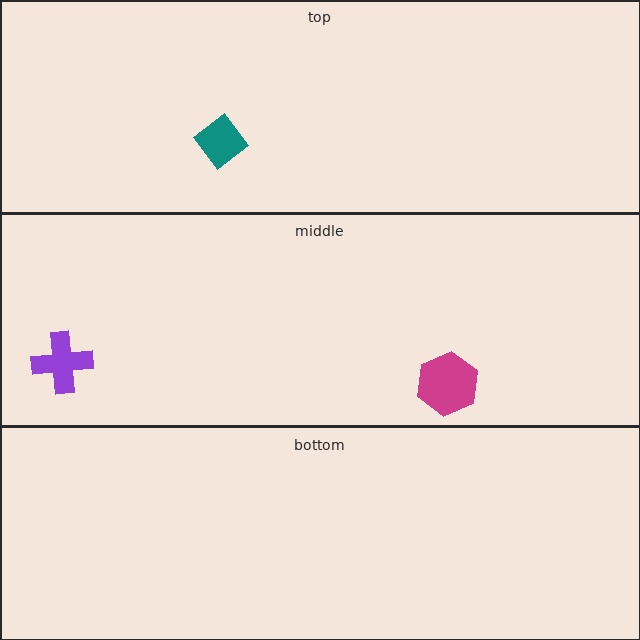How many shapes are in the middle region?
2.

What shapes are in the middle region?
The purple cross, the magenta hexagon.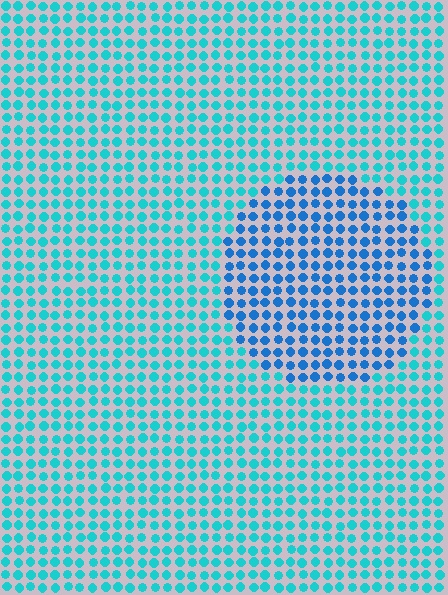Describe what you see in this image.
The image is filled with small cyan elements in a uniform arrangement. A circle-shaped region is visible where the elements are tinted to a slightly different hue, forming a subtle color boundary.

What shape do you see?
I see a circle.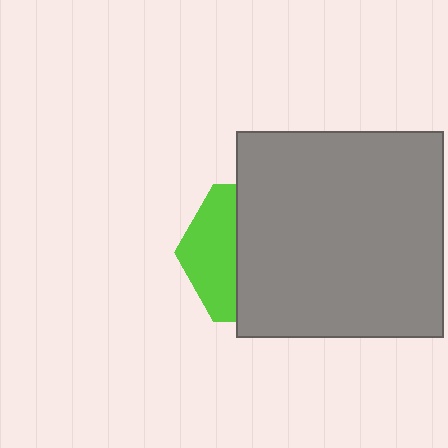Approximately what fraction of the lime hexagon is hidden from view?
Roughly 65% of the lime hexagon is hidden behind the gray rectangle.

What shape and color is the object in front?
The object in front is a gray rectangle.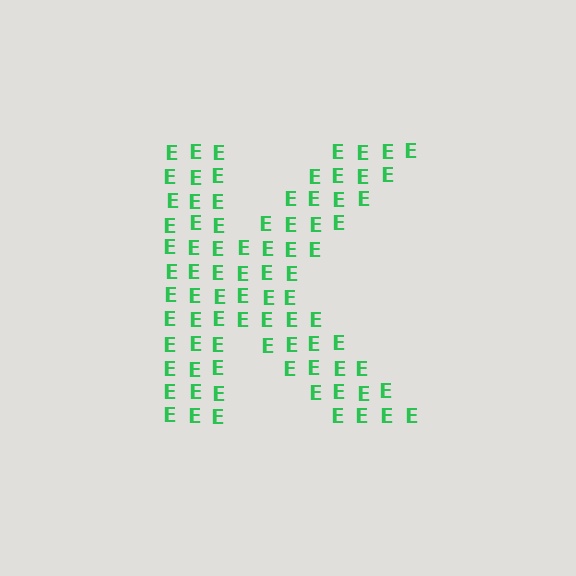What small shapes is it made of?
It is made of small letter E's.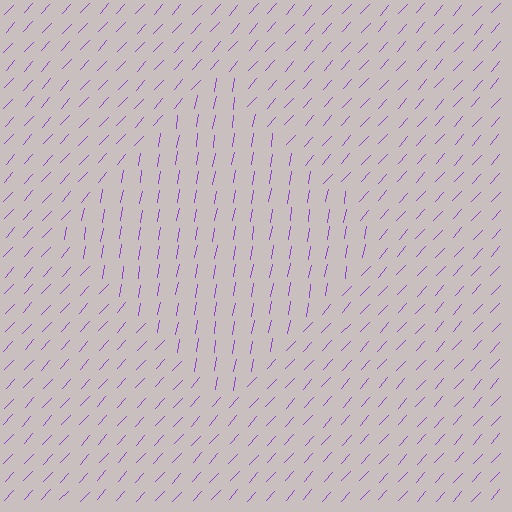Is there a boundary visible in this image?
Yes, there is a texture boundary formed by a change in line orientation.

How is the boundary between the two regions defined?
The boundary is defined purely by a change in line orientation (approximately 33 degrees difference). All lines are the same color and thickness.